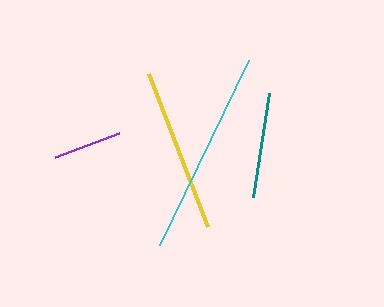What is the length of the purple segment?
The purple segment is approximately 68 pixels long.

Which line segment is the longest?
The cyan line is the longest at approximately 206 pixels.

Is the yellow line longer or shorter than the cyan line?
The cyan line is longer than the yellow line.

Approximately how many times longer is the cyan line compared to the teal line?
The cyan line is approximately 2.0 times the length of the teal line.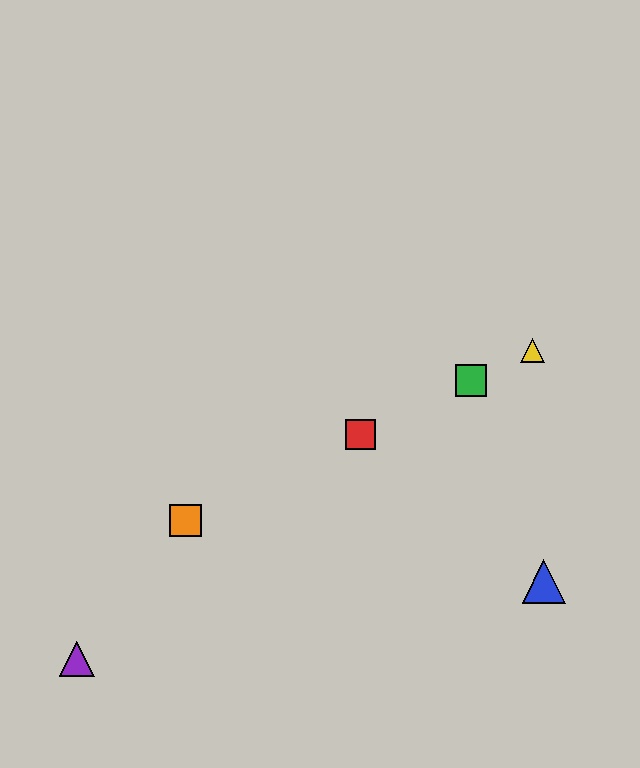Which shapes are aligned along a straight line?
The red square, the green square, the yellow triangle, the orange square are aligned along a straight line.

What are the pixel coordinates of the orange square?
The orange square is at (185, 521).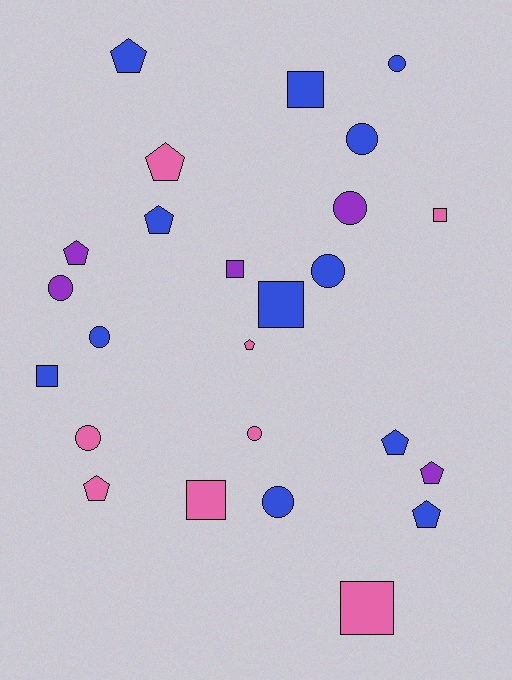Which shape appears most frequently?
Circle, with 9 objects.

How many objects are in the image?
There are 25 objects.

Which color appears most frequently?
Blue, with 12 objects.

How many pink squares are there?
There are 3 pink squares.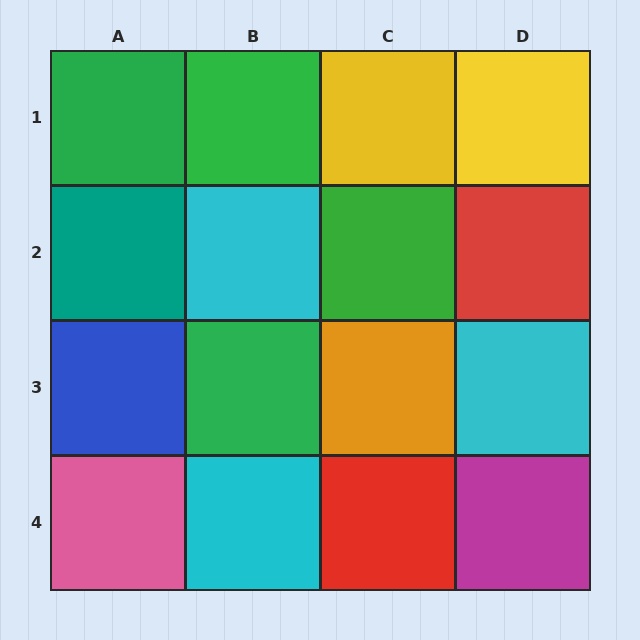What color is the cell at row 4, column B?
Cyan.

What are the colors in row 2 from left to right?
Teal, cyan, green, red.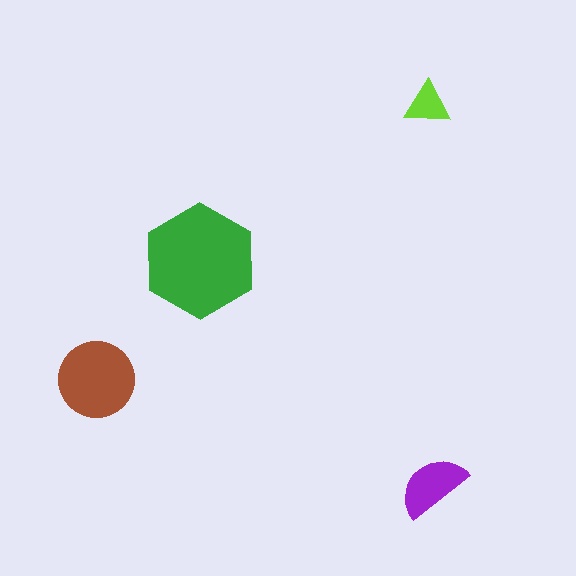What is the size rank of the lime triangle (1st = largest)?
4th.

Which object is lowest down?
The purple semicircle is bottommost.